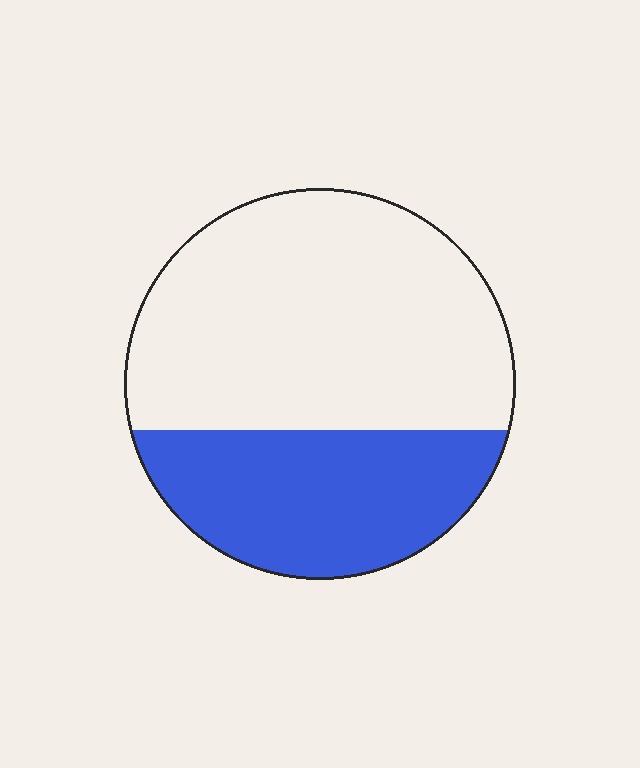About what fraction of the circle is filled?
About one third (1/3).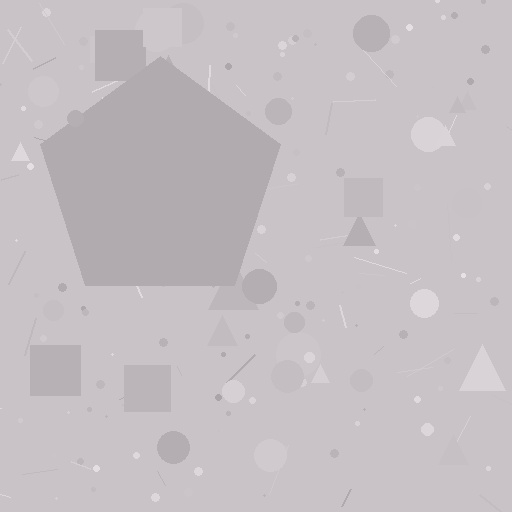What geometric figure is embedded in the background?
A pentagon is embedded in the background.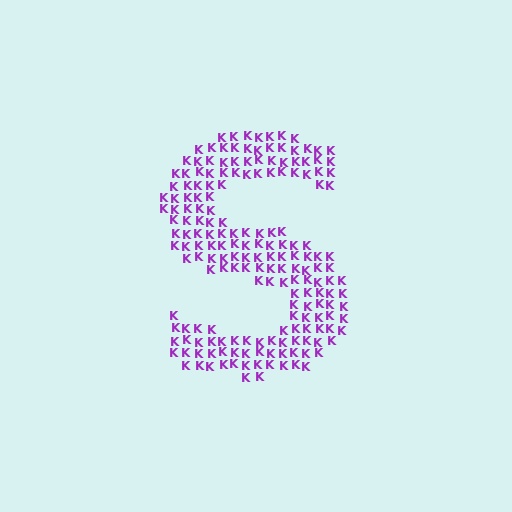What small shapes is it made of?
It is made of small letter K's.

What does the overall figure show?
The overall figure shows the letter S.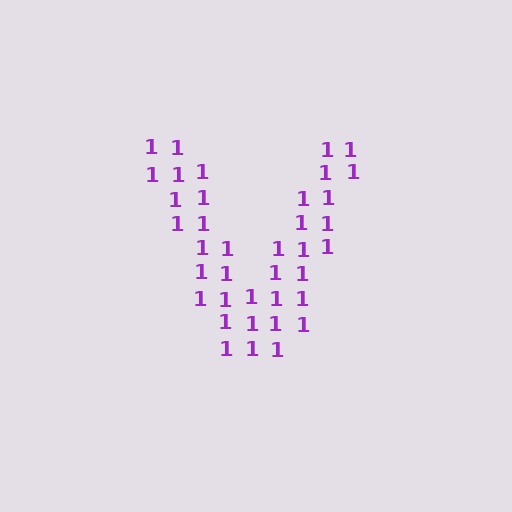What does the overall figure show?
The overall figure shows the letter V.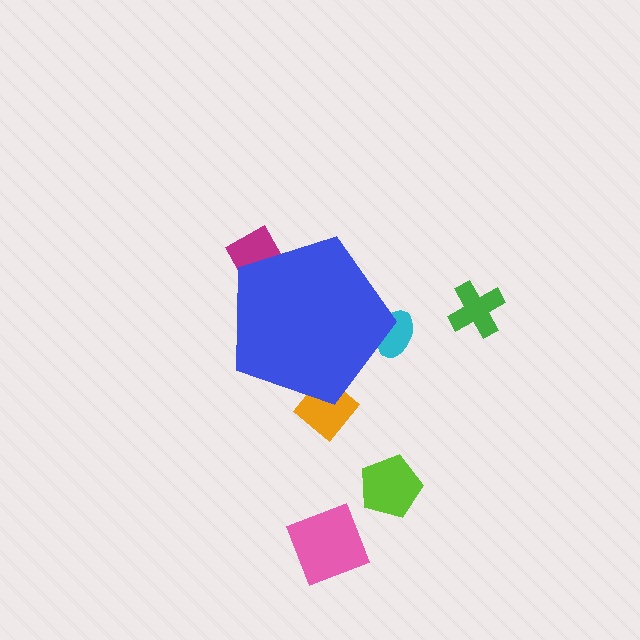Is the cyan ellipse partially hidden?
Yes, the cyan ellipse is partially hidden behind the blue pentagon.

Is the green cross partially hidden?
No, the green cross is fully visible.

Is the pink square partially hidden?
No, the pink square is fully visible.